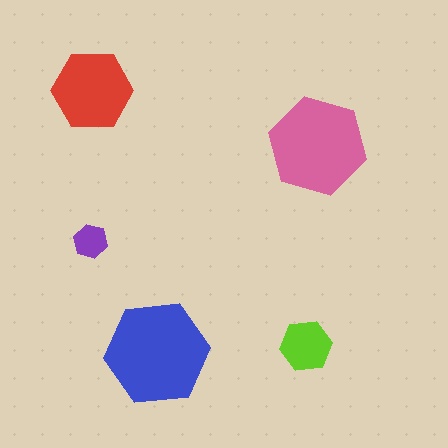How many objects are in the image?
There are 5 objects in the image.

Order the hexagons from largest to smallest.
the blue one, the pink one, the red one, the lime one, the purple one.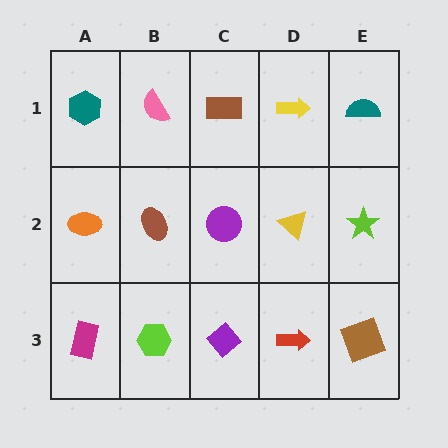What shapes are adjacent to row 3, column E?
A lime star (row 2, column E), a red arrow (row 3, column D).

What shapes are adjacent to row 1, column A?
An orange ellipse (row 2, column A), a pink semicircle (row 1, column B).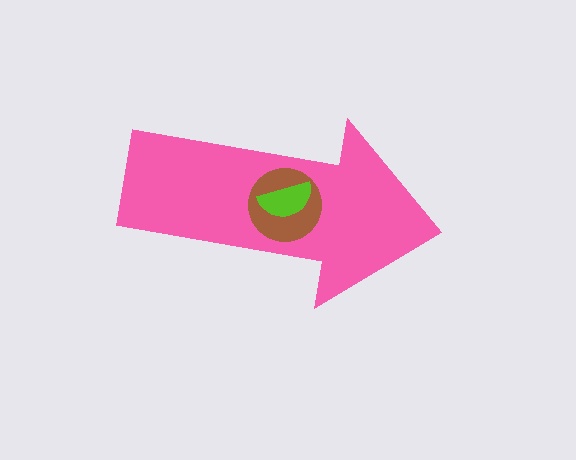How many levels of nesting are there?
3.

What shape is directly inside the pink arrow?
The brown circle.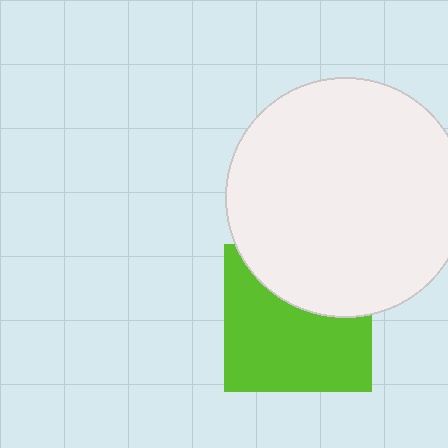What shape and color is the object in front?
The object in front is a white circle.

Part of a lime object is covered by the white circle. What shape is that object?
It is a square.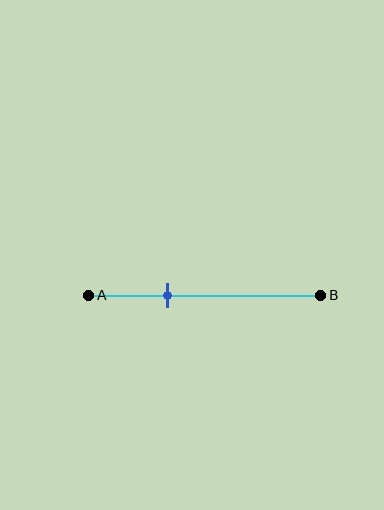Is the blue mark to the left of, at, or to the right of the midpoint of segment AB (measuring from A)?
The blue mark is to the left of the midpoint of segment AB.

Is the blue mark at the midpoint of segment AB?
No, the mark is at about 35% from A, not at the 50% midpoint.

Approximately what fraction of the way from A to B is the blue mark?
The blue mark is approximately 35% of the way from A to B.